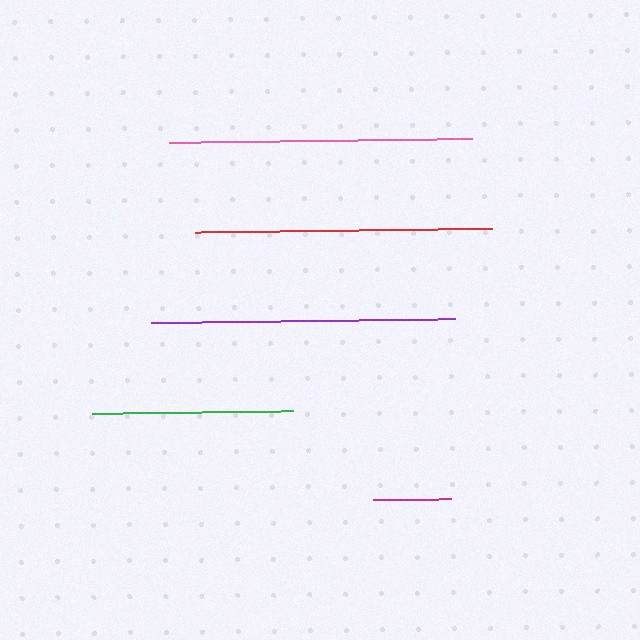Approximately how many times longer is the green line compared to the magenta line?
The green line is approximately 2.6 times the length of the magenta line.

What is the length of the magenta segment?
The magenta segment is approximately 79 pixels long.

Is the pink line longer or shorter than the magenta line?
The pink line is longer than the magenta line.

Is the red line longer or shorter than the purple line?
The purple line is longer than the red line.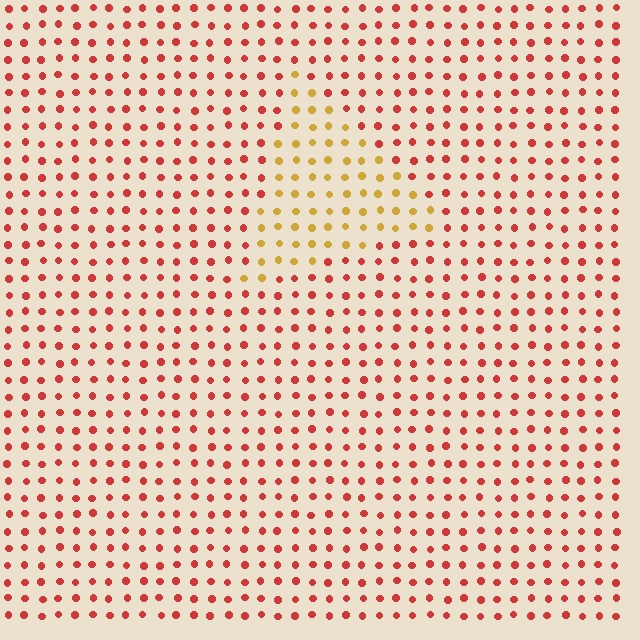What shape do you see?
I see a triangle.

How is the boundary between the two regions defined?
The boundary is defined purely by a slight shift in hue (about 46 degrees). Spacing, size, and orientation are identical on both sides.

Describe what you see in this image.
The image is filled with small red elements in a uniform arrangement. A triangle-shaped region is visible where the elements are tinted to a slightly different hue, forming a subtle color boundary.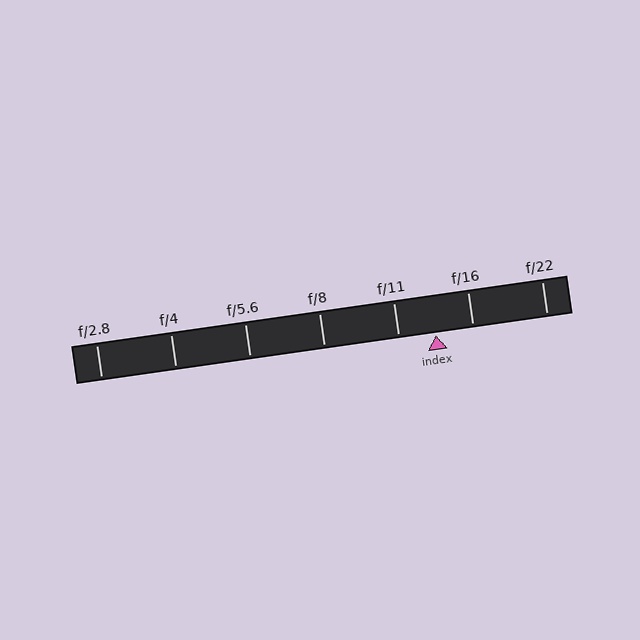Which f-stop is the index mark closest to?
The index mark is closest to f/16.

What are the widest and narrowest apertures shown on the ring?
The widest aperture shown is f/2.8 and the narrowest is f/22.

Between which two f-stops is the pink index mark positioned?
The index mark is between f/11 and f/16.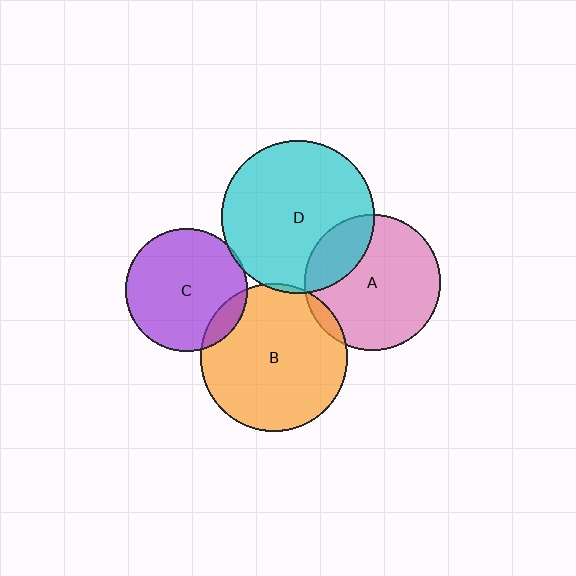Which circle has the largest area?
Circle D (cyan).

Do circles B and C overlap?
Yes.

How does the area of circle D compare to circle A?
Approximately 1.3 times.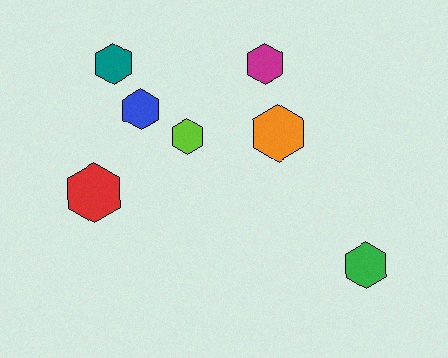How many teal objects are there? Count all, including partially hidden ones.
There is 1 teal object.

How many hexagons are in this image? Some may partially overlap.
There are 7 hexagons.